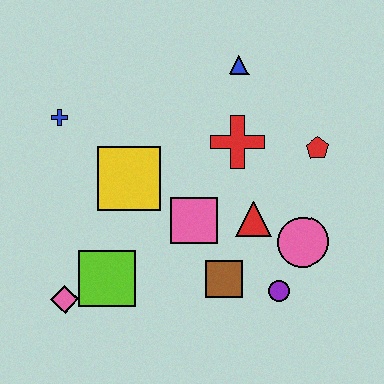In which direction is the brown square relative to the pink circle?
The brown square is to the left of the pink circle.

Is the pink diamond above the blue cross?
No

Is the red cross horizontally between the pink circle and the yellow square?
Yes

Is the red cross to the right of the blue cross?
Yes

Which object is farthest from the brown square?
The blue cross is farthest from the brown square.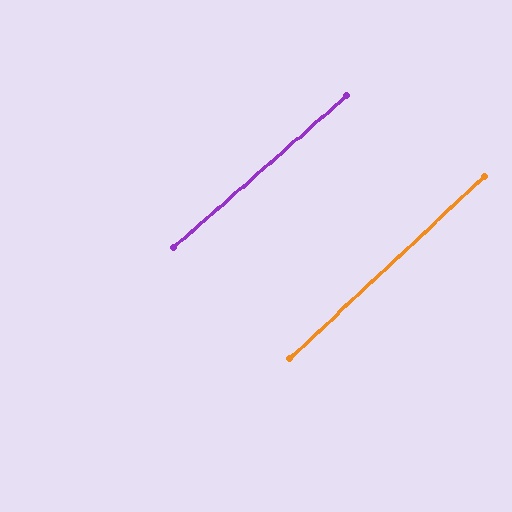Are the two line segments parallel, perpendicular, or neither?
Parallel — their directions differ by only 1.8°.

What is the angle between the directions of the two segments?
Approximately 2 degrees.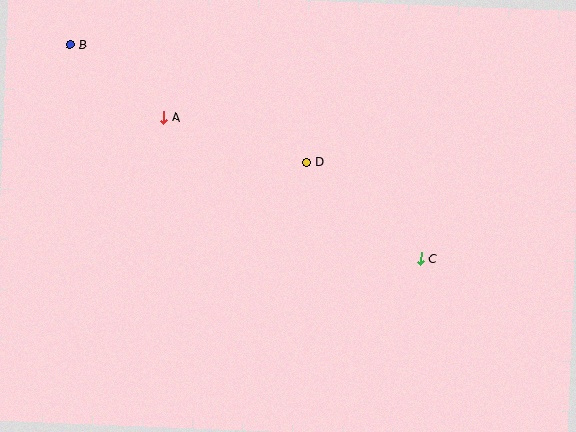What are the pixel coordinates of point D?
Point D is at (307, 162).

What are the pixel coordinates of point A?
Point A is at (163, 117).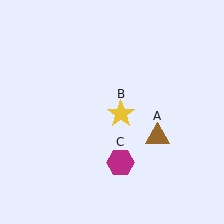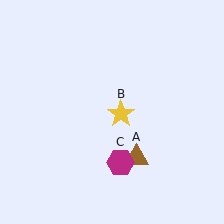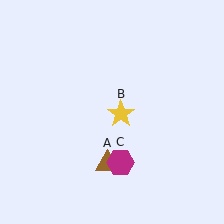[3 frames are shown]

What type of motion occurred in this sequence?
The brown triangle (object A) rotated clockwise around the center of the scene.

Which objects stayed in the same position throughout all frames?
Yellow star (object B) and magenta hexagon (object C) remained stationary.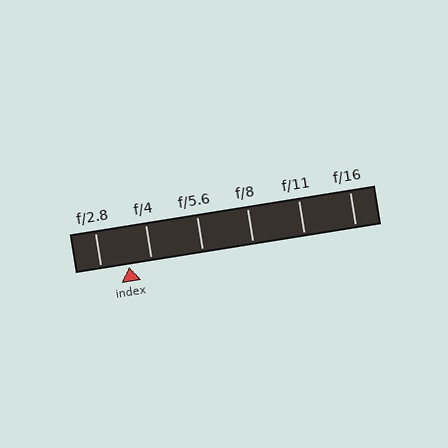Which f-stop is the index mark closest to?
The index mark is closest to f/4.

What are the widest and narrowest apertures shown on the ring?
The widest aperture shown is f/2.8 and the narrowest is f/16.